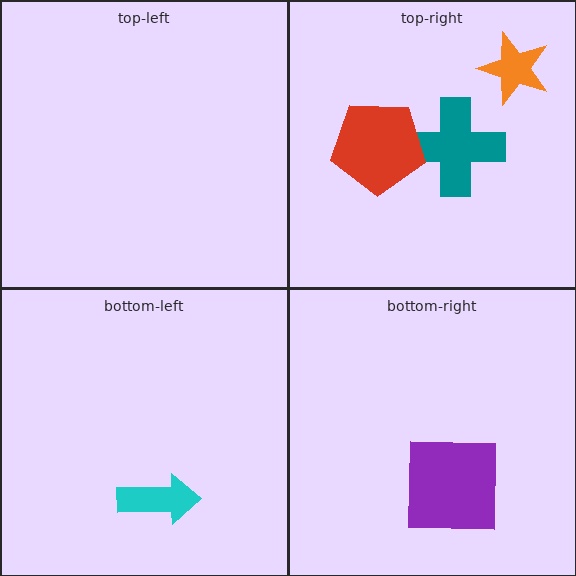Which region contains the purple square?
The bottom-right region.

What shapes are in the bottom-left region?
The cyan arrow.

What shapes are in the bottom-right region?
The purple square.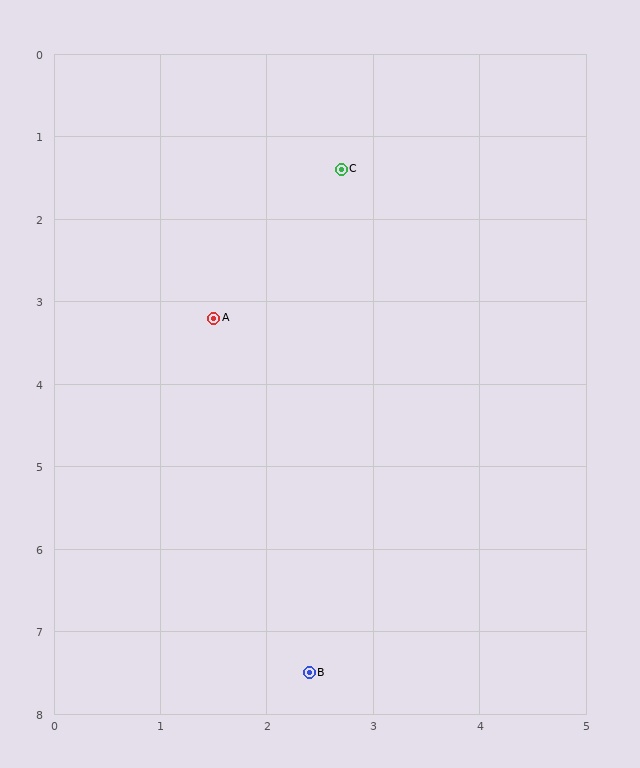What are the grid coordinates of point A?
Point A is at approximately (1.5, 3.2).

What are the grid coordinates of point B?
Point B is at approximately (2.4, 7.5).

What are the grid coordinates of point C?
Point C is at approximately (2.7, 1.4).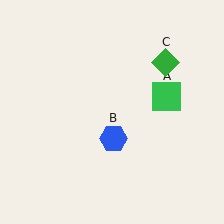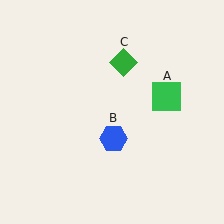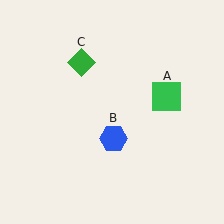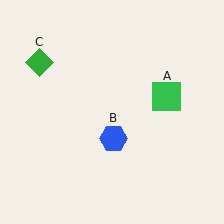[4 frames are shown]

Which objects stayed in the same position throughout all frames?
Green square (object A) and blue hexagon (object B) remained stationary.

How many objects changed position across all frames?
1 object changed position: green diamond (object C).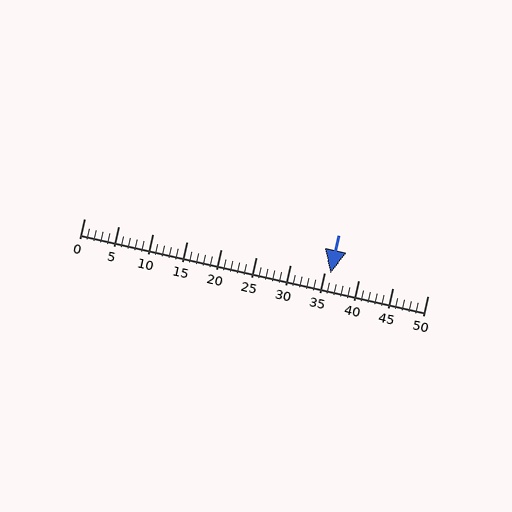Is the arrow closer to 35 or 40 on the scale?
The arrow is closer to 35.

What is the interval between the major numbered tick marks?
The major tick marks are spaced 5 units apart.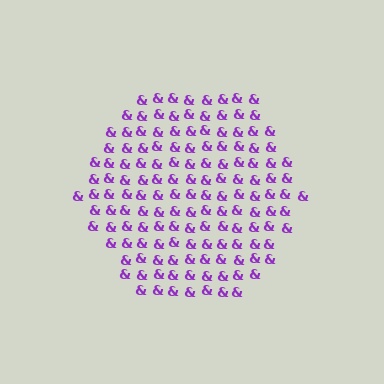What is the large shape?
The large shape is a hexagon.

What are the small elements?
The small elements are ampersands.